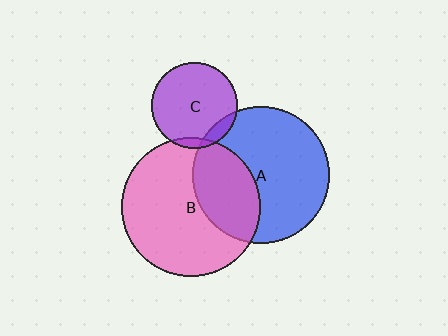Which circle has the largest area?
Circle B (pink).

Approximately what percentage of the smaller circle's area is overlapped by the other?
Approximately 10%.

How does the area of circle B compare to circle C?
Approximately 2.6 times.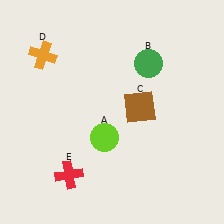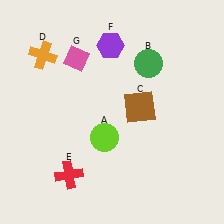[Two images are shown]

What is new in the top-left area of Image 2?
A purple hexagon (F) was added in the top-left area of Image 2.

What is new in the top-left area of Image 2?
A pink diamond (G) was added in the top-left area of Image 2.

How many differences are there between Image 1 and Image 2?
There are 2 differences between the two images.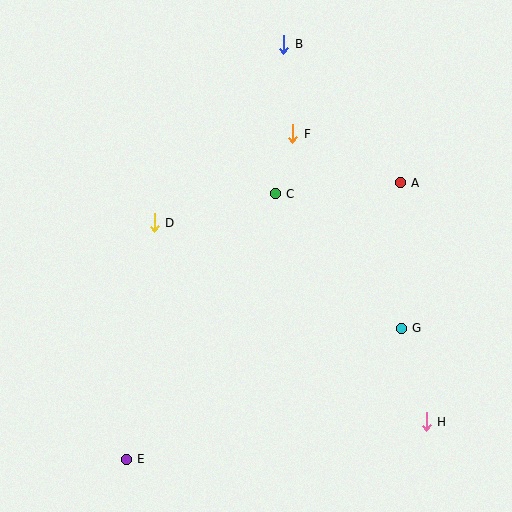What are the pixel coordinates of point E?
Point E is at (126, 459).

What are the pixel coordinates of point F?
Point F is at (293, 134).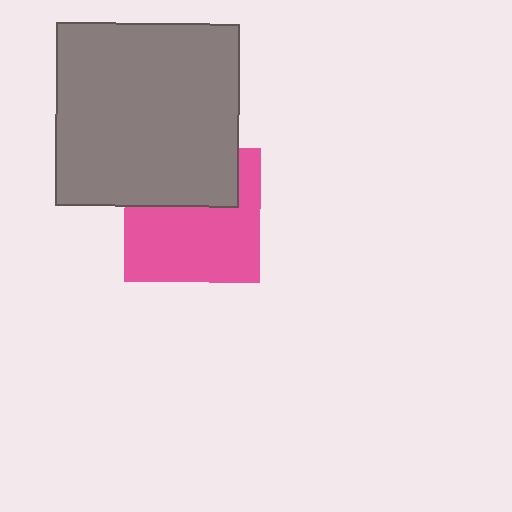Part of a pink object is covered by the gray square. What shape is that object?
It is a square.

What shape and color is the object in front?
The object in front is a gray square.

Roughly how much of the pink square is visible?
About half of it is visible (roughly 63%).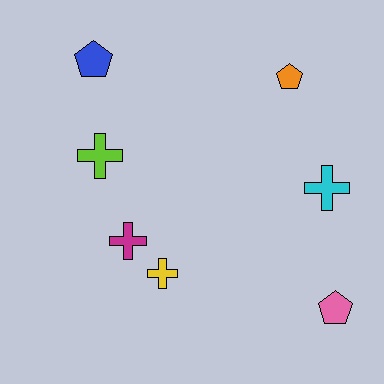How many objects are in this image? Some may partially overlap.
There are 7 objects.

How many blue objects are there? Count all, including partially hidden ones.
There is 1 blue object.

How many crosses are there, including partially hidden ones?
There are 4 crosses.